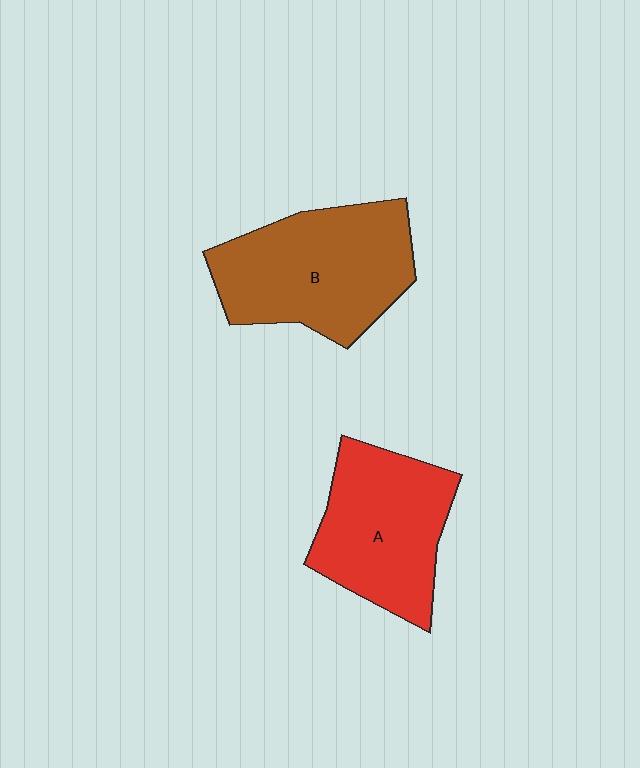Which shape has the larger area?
Shape B (brown).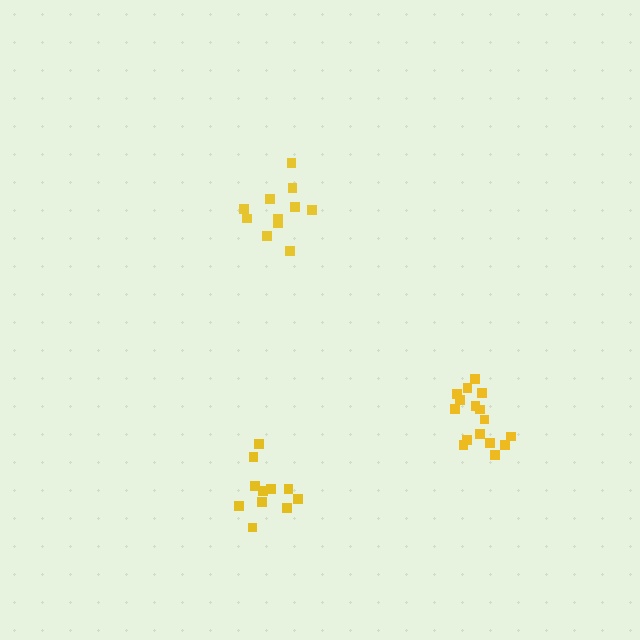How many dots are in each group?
Group 1: 16 dots, Group 2: 11 dots, Group 3: 11 dots (38 total).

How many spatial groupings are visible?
There are 3 spatial groupings.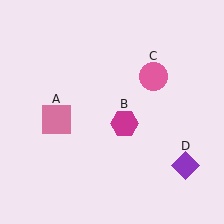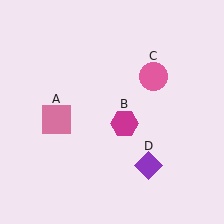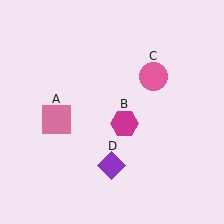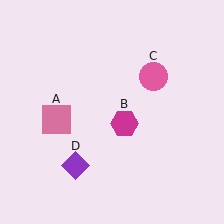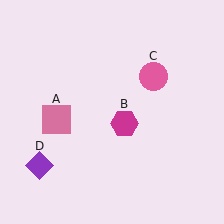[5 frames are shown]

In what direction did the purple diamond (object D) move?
The purple diamond (object D) moved left.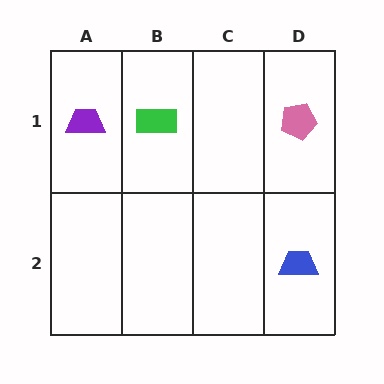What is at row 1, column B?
A green rectangle.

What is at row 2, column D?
A blue trapezoid.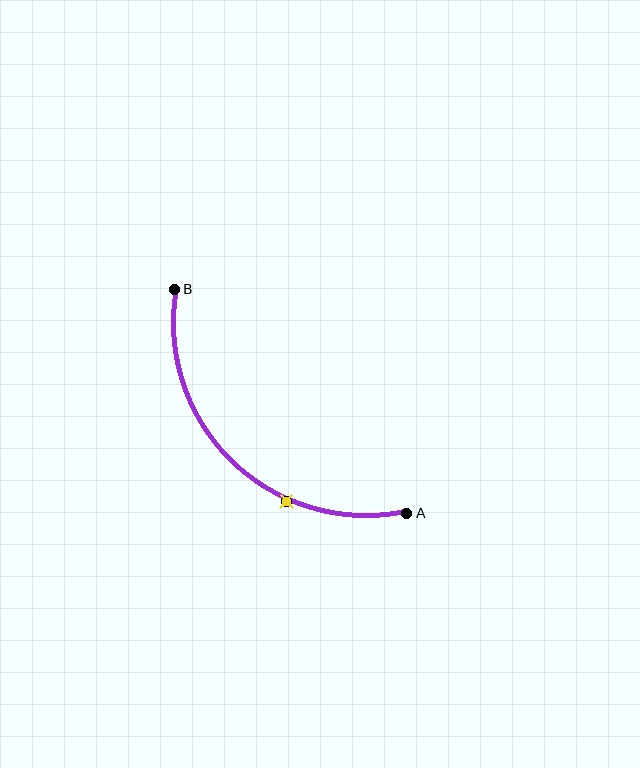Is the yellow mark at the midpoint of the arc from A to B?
No. The yellow mark lies on the arc but is closer to endpoint A. The arc midpoint would be at the point on the curve equidistant along the arc from both A and B.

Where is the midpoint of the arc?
The arc midpoint is the point on the curve farthest from the straight line joining A and B. It sits below and to the left of that line.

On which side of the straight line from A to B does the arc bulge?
The arc bulges below and to the left of the straight line connecting A and B.